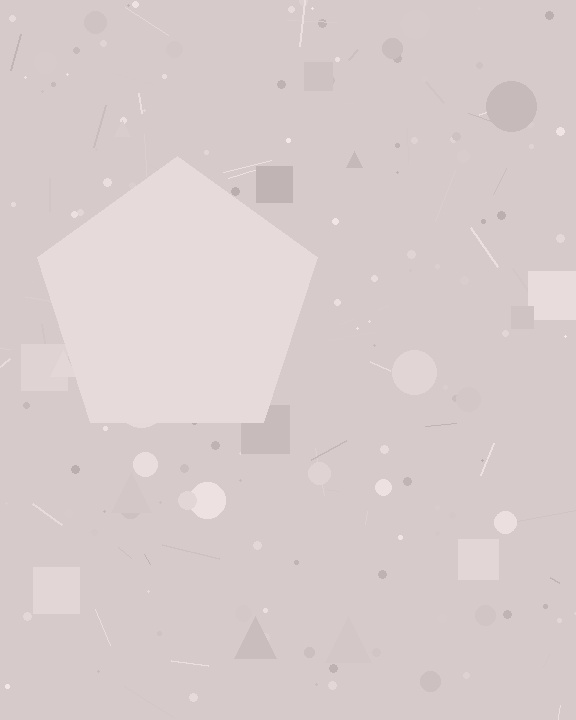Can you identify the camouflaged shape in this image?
The camouflaged shape is a pentagon.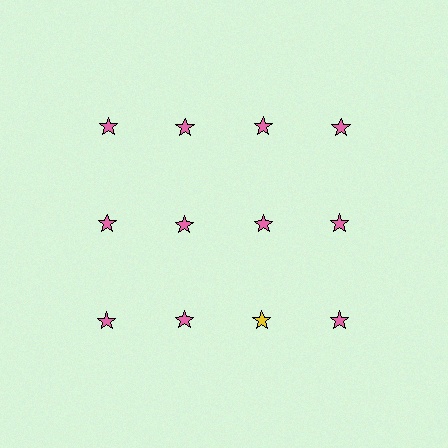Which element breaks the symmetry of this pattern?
The yellow star in the third row, center column breaks the symmetry. All other shapes are pink stars.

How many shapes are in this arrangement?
There are 12 shapes arranged in a grid pattern.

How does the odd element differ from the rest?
It has a different color: yellow instead of pink.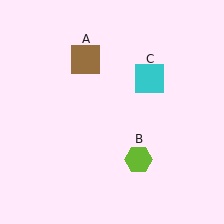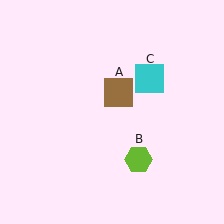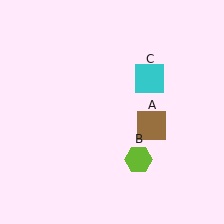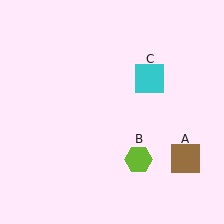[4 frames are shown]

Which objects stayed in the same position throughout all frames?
Lime hexagon (object B) and cyan square (object C) remained stationary.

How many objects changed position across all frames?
1 object changed position: brown square (object A).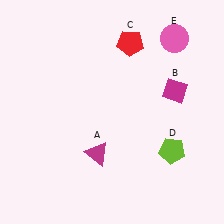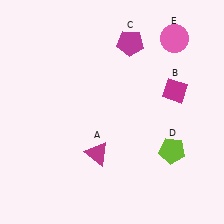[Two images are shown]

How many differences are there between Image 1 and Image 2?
There is 1 difference between the two images.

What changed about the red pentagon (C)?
In Image 1, C is red. In Image 2, it changed to magenta.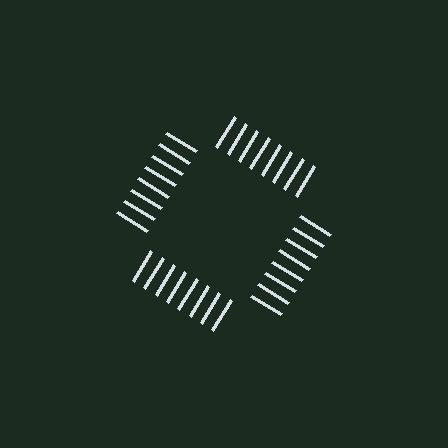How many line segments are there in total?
32 — 8 along each of the 4 edges.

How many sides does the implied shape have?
4 sides — the line-ends trace a square.